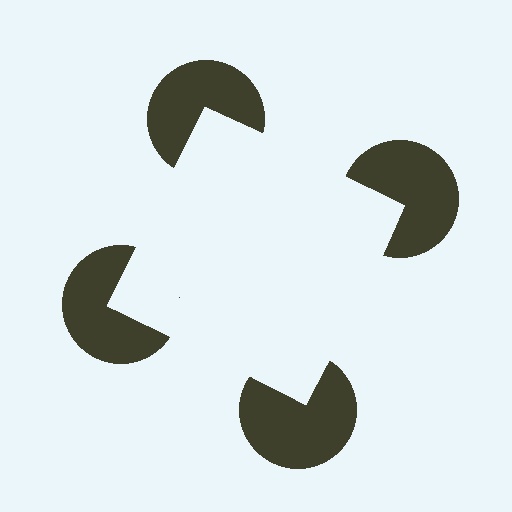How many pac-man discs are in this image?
There are 4 — one at each vertex of the illusory square.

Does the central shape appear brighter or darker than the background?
It typically appears slightly brighter than the background, even though no actual brightness change is drawn.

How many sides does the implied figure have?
4 sides.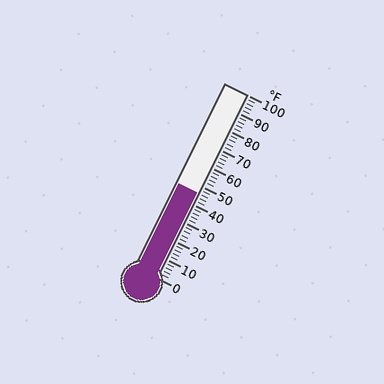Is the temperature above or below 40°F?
The temperature is above 40°F.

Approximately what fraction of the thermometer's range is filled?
The thermometer is filled to approximately 45% of its range.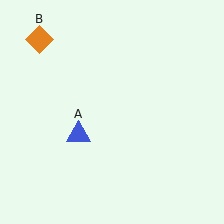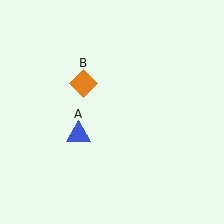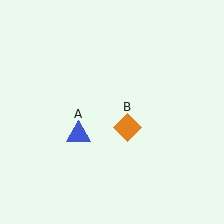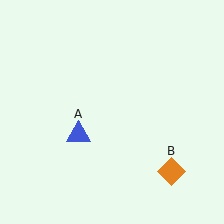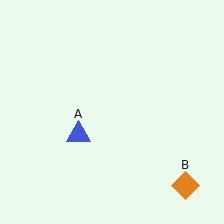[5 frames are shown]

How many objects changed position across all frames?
1 object changed position: orange diamond (object B).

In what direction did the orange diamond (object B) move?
The orange diamond (object B) moved down and to the right.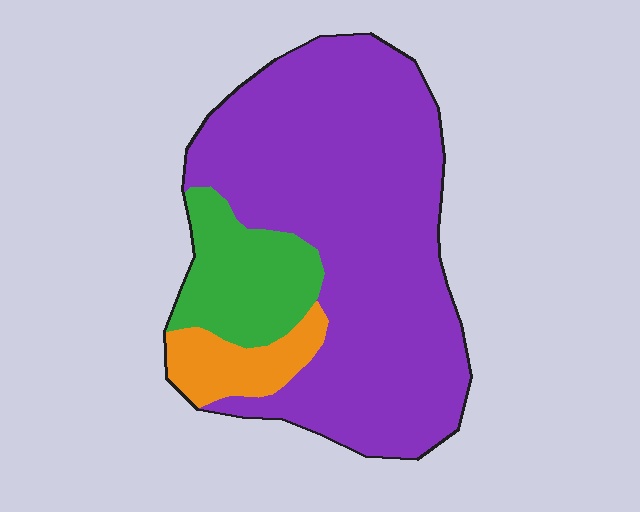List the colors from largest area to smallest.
From largest to smallest: purple, green, orange.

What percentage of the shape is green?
Green covers 16% of the shape.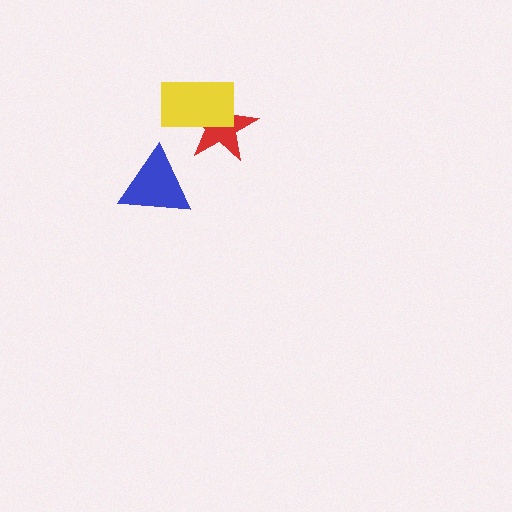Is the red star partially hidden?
Yes, it is partially covered by another shape.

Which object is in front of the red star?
The yellow rectangle is in front of the red star.